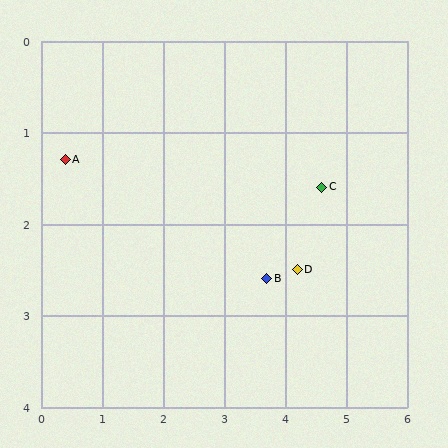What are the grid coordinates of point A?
Point A is at approximately (0.4, 1.3).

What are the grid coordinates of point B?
Point B is at approximately (3.7, 2.6).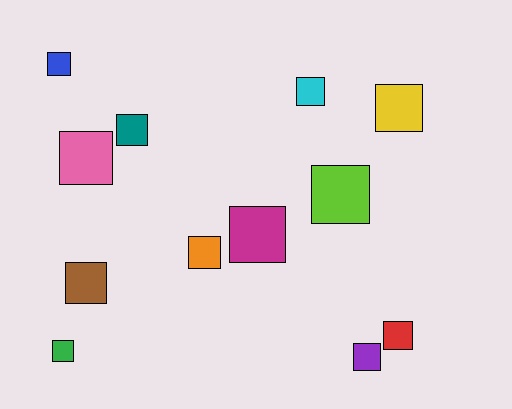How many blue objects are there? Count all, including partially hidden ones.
There is 1 blue object.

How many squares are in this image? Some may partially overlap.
There are 12 squares.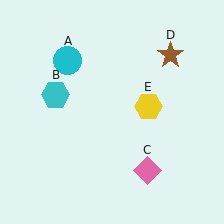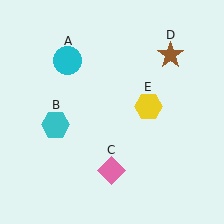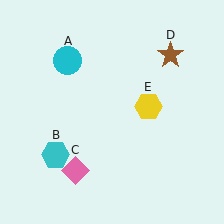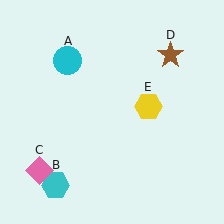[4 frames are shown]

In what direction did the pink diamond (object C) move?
The pink diamond (object C) moved left.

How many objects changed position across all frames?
2 objects changed position: cyan hexagon (object B), pink diamond (object C).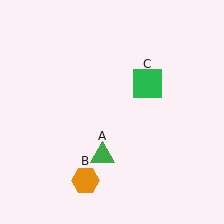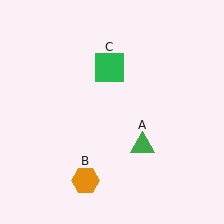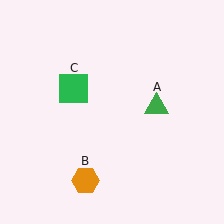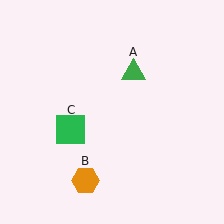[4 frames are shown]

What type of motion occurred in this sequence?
The green triangle (object A), green square (object C) rotated counterclockwise around the center of the scene.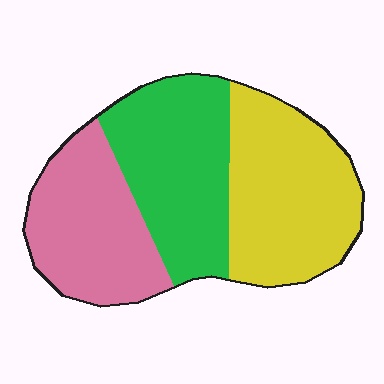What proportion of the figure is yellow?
Yellow takes up about three eighths (3/8) of the figure.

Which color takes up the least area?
Pink, at roughly 30%.